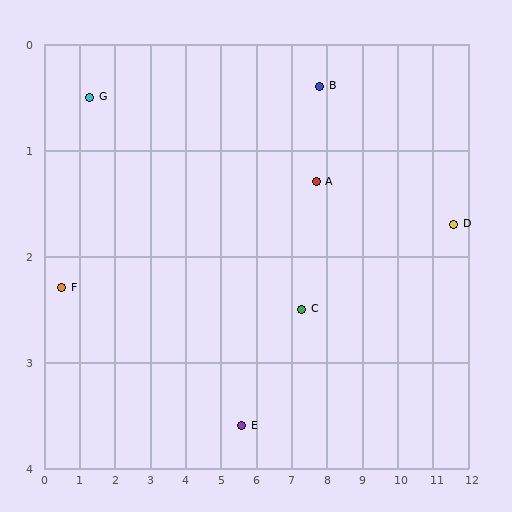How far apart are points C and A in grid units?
Points C and A are about 1.3 grid units apart.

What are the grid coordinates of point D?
Point D is at approximately (11.6, 1.7).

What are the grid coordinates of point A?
Point A is at approximately (7.7, 1.3).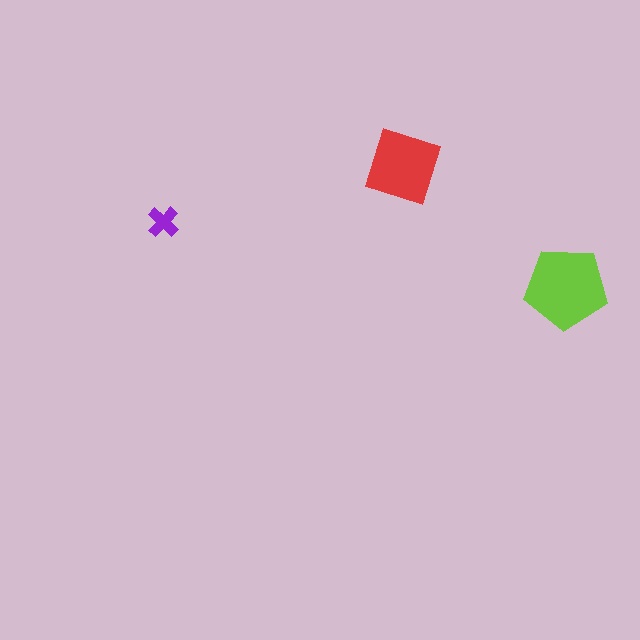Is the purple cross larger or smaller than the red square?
Smaller.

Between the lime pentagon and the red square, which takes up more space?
The lime pentagon.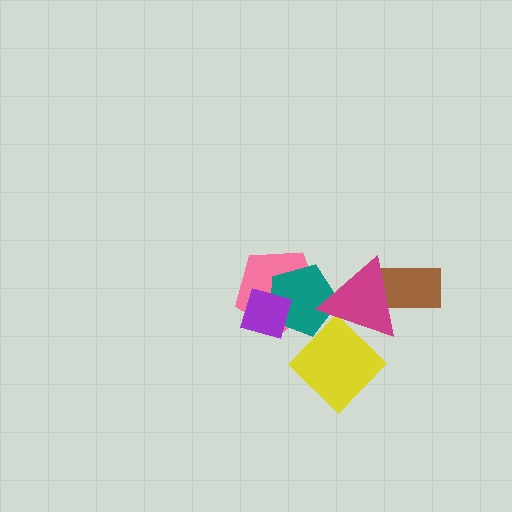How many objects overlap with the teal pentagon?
3 objects overlap with the teal pentagon.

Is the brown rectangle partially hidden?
Yes, it is partially covered by another shape.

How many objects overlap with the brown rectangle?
1 object overlaps with the brown rectangle.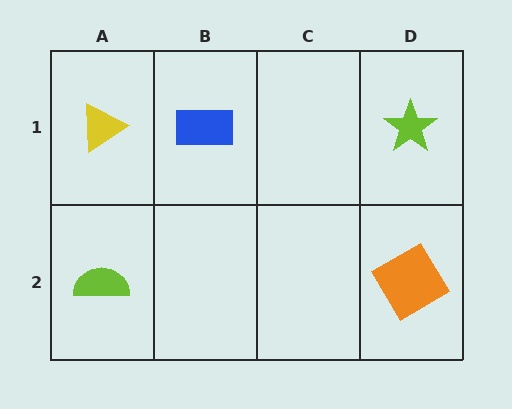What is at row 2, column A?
A lime semicircle.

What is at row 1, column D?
A lime star.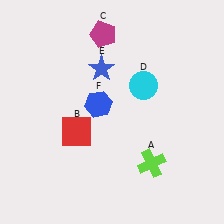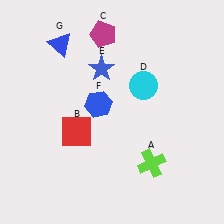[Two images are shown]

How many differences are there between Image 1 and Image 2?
There is 1 difference between the two images.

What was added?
A blue triangle (G) was added in Image 2.